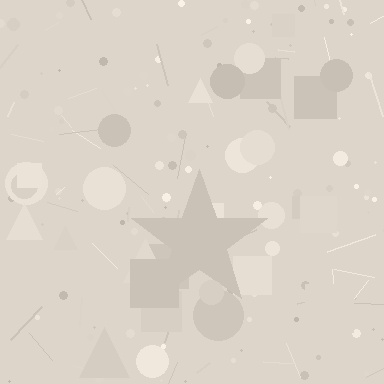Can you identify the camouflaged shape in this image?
The camouflaged shape is a star.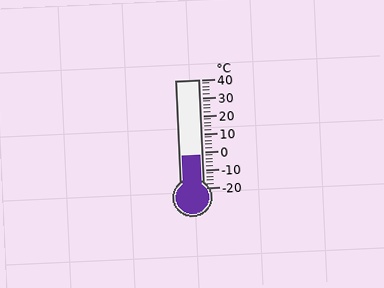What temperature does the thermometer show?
The thermometer shows approximately -2°C.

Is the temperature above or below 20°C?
The temperature is below 20°C.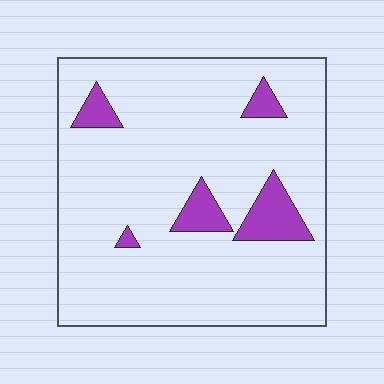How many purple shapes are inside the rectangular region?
5.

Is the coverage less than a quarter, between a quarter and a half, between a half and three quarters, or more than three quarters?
Less than a quarter.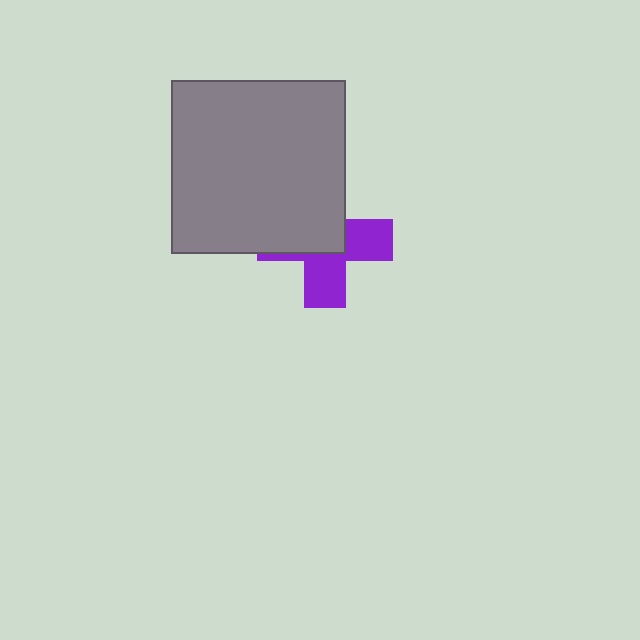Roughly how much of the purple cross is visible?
About half of it is visible (roughly 48%).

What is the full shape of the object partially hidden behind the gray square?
The partially hidden object is a purple cross.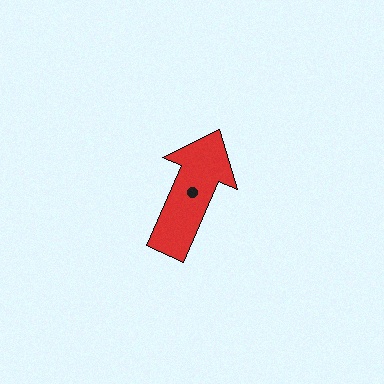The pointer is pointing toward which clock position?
Roughly 1 o'clock.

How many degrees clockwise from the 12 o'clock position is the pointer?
Approximately 24 degrees.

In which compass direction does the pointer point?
Northeast.